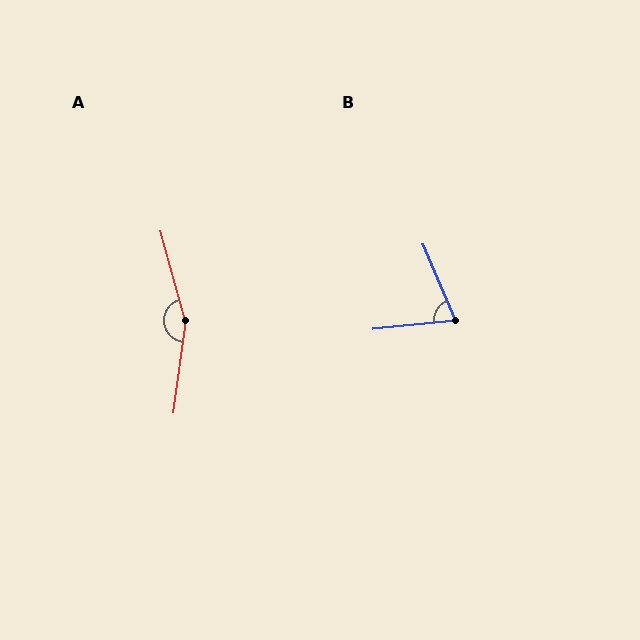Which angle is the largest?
A, at approximately 157 degrees.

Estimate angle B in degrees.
Approximately 73 degrees.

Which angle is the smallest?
B, at approximately 73 degrees.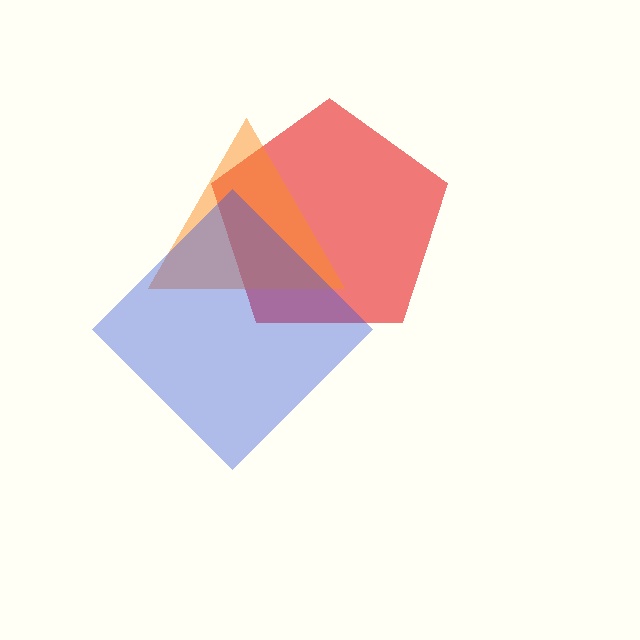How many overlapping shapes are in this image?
There are 3 overlapping shapes in the image.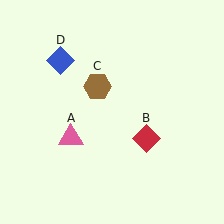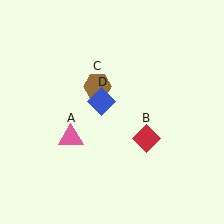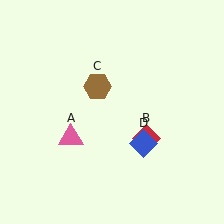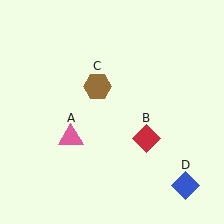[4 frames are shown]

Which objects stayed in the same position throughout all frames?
Pink triangle (object A) and red diamond (object B) and brown hexagon (object C) remained stationary.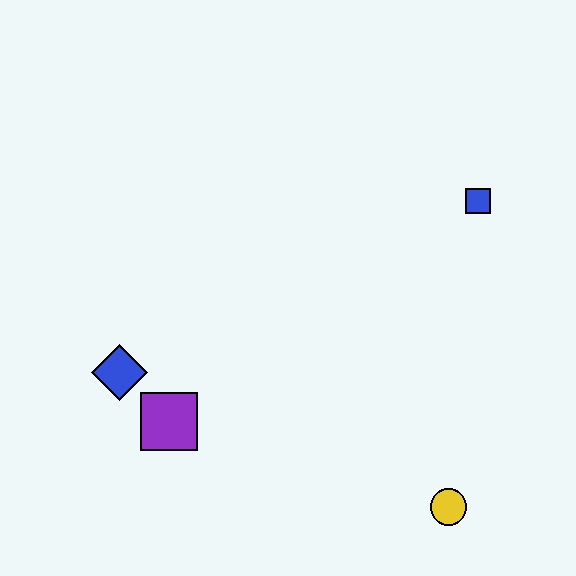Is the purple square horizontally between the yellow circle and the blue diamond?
Yes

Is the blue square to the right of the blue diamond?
Yes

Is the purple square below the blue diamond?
Yes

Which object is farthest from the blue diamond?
The blue square is farthest from the blue diamond.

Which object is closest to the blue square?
The yellow circle is closest to the blue square.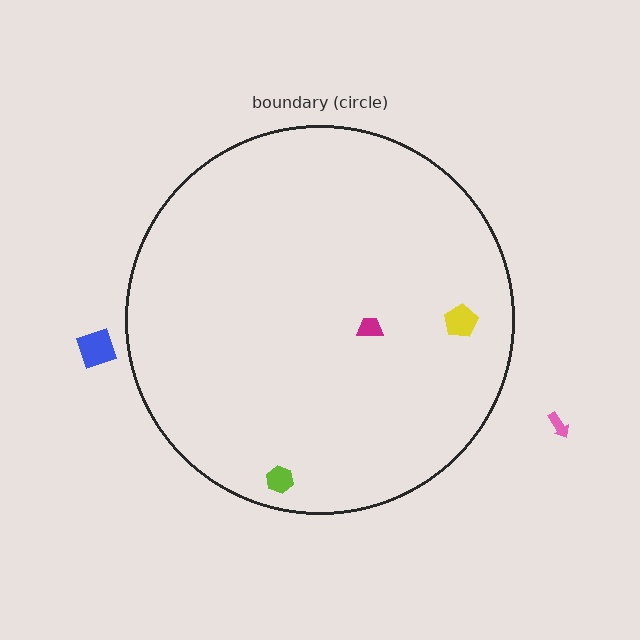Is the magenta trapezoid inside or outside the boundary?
Inside.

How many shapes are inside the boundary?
3 inside, 2 outside.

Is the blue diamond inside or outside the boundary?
Outside.